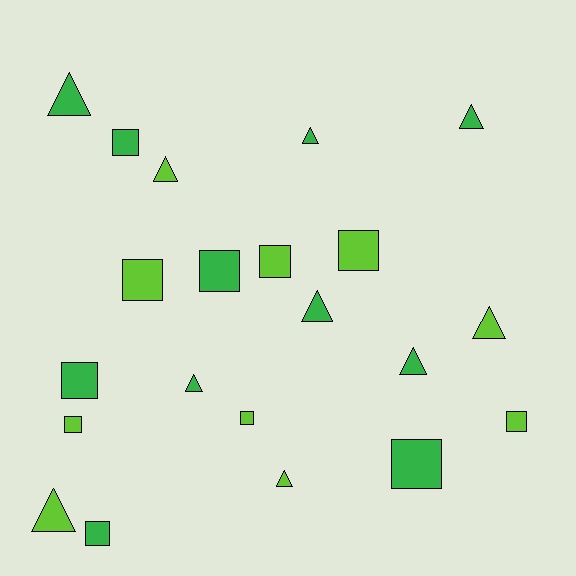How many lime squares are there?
There are 6 lime squares.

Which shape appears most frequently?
Square, with 11 objects.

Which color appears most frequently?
Green, with 11 objects.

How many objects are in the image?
There are 21 objects.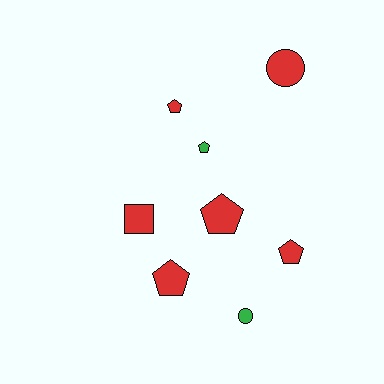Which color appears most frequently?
Red, with 6 objects.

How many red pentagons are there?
There are 4 red pentagons.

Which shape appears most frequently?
Pentagon, with 5 objects.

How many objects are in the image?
There are 8 objects.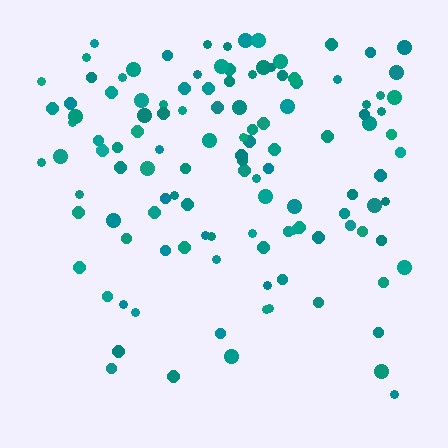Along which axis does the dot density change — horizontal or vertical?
Vertical.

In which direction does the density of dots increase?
From bottom to top, with the top side densest.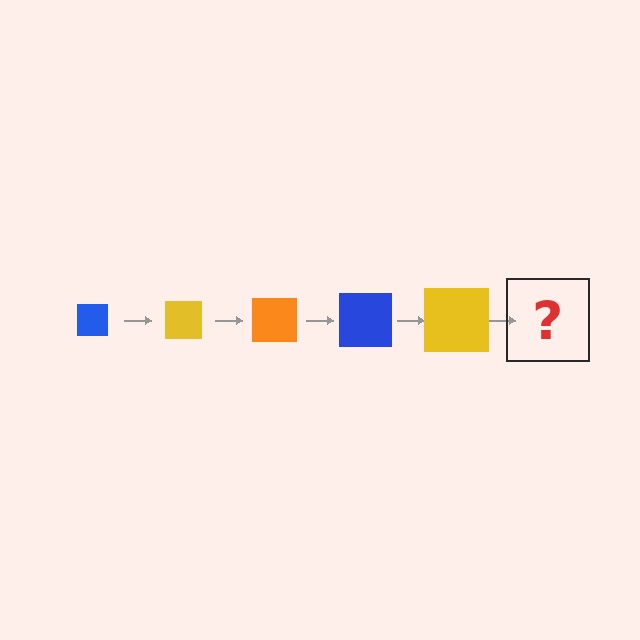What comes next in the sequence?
The next element should be an orange square, larger than the previous one.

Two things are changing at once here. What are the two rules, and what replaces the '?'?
The two rules are that the square grows larger each step and the color cycles through blue, yellow, and orange. The '?' should be an orange square, larger than the previous one.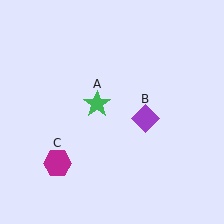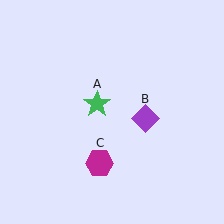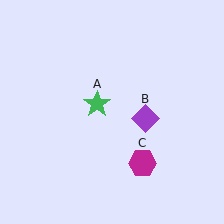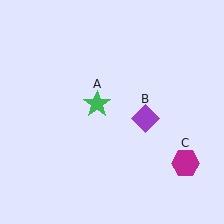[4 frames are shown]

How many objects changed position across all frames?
1 object changed position: magenta hexagon (object C).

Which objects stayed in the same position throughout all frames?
Green star (object A) and purple diamond (object B) remained stationary.